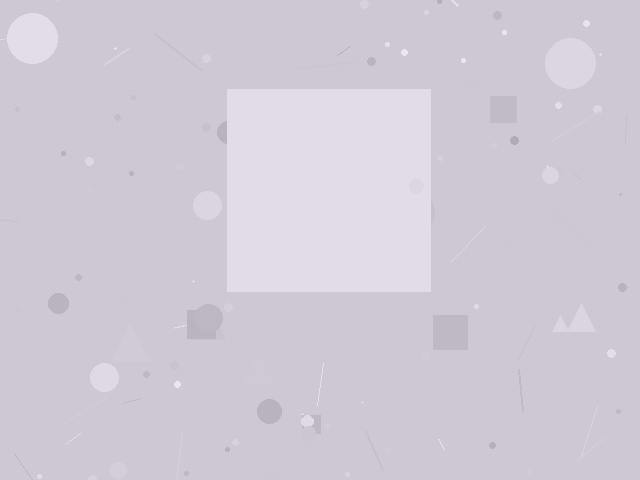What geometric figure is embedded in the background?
A square is embedded in the background.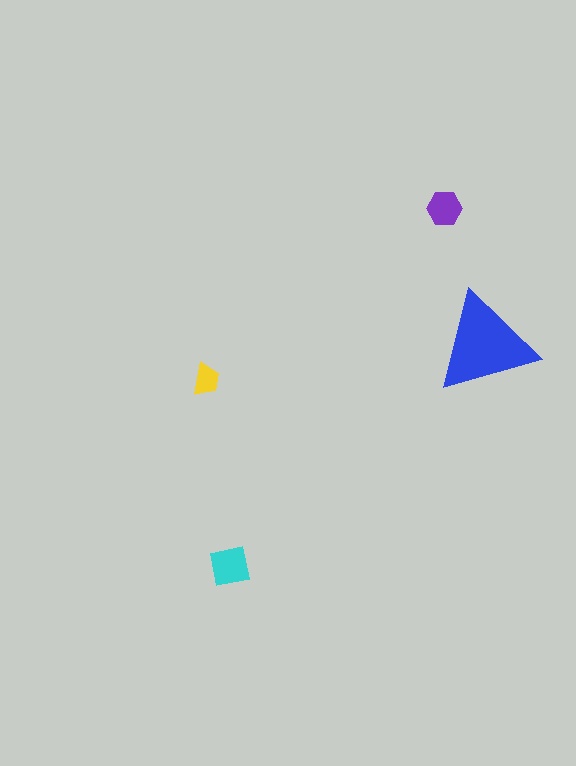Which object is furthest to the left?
The yellow trapezoid is leftmost.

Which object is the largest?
The blue triangle.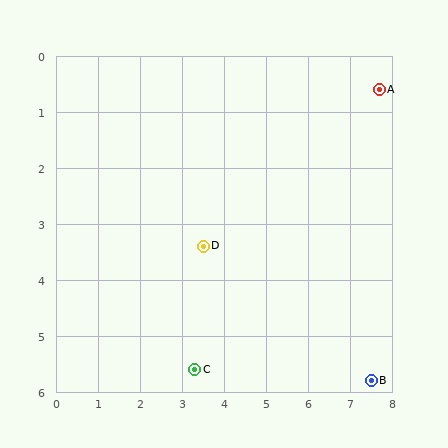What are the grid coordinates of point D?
Point D is at approximately (3.5, 3.4).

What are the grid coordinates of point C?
Point C is at approximately (3.3, 5.6).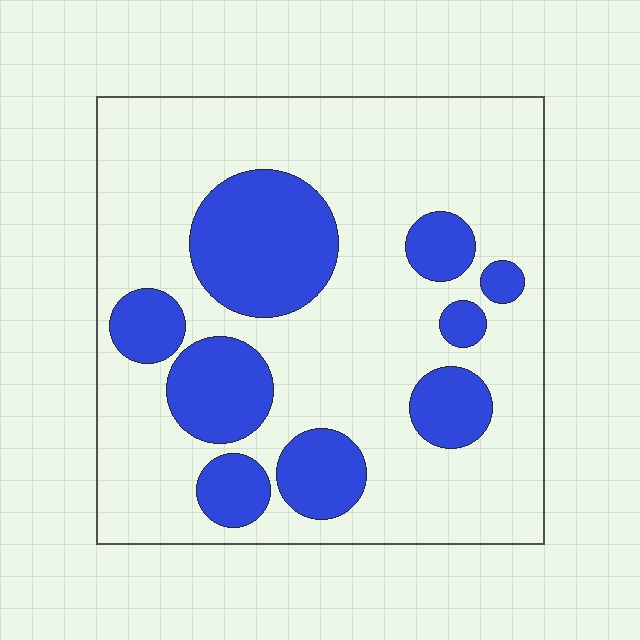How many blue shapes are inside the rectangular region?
9.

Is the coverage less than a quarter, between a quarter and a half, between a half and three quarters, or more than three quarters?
Between a quarter and a half.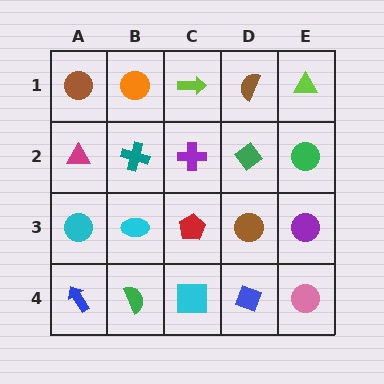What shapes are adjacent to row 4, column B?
A cyan ellipse (row 3, column B), a blue arrow (row 4, column A), a cyan square (row 4, column C).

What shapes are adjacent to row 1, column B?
A teal cross (row 2, column B), a brown circle (row 1, column A), a lime arrow (row 1, column C).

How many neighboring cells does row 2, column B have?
4.